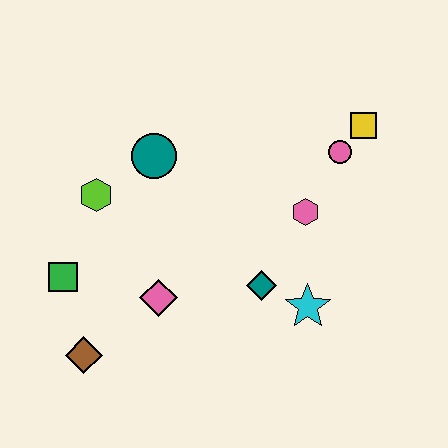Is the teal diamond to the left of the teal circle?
No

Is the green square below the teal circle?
Yes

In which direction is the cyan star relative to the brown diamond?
The cyan star is to the right of the brown diamond.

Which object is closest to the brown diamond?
The green square is closest to the brown diamond.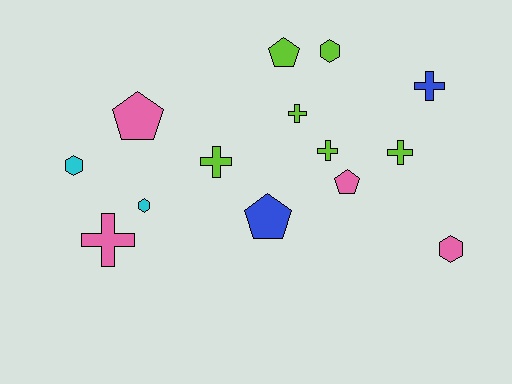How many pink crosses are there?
There is 1 pink cross.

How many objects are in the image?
There are 14 objects.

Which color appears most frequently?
Lime, with 6 objects.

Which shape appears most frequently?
Cross, with 6 objects.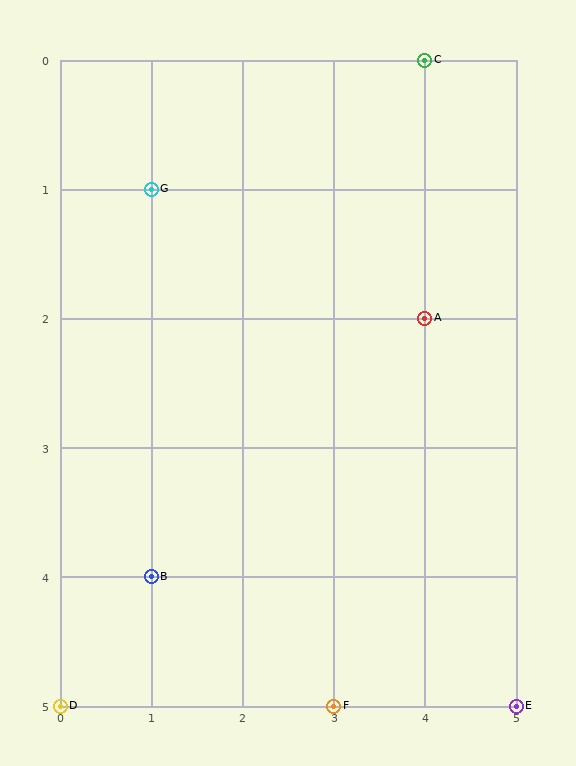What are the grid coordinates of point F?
Point F is at grid coordinates (3, 5).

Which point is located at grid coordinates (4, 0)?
Point C is at (4, 0).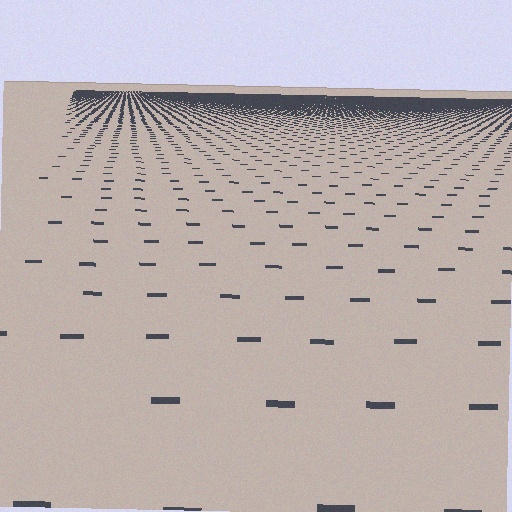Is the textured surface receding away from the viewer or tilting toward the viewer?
The surface is receding away from the viewer. Texture elements get smaller and denser toward the top.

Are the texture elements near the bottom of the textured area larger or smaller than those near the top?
Larger. Near the bottom, elements are closer to the viewer and appear at a bigger on-screen size.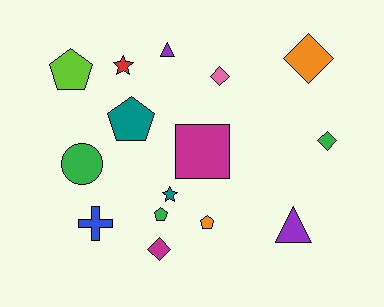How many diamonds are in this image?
There are 4 diamonds.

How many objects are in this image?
There are 15 objects.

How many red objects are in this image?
There is 1 red object.